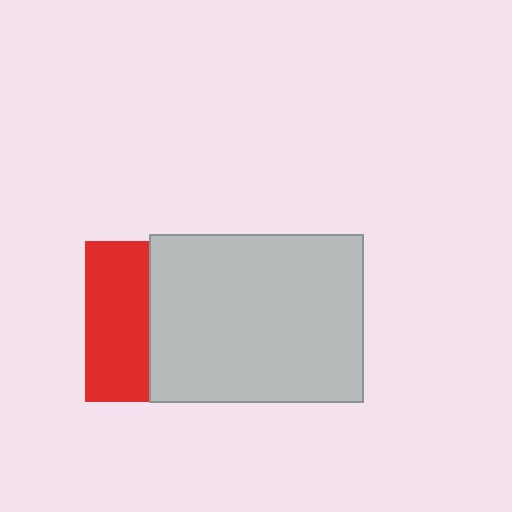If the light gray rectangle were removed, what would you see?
You would see the complete red square.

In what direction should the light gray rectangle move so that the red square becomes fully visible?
The light gray rectangle should move right. That is the shortest direction to clear the overlap and leave the red square fully visible.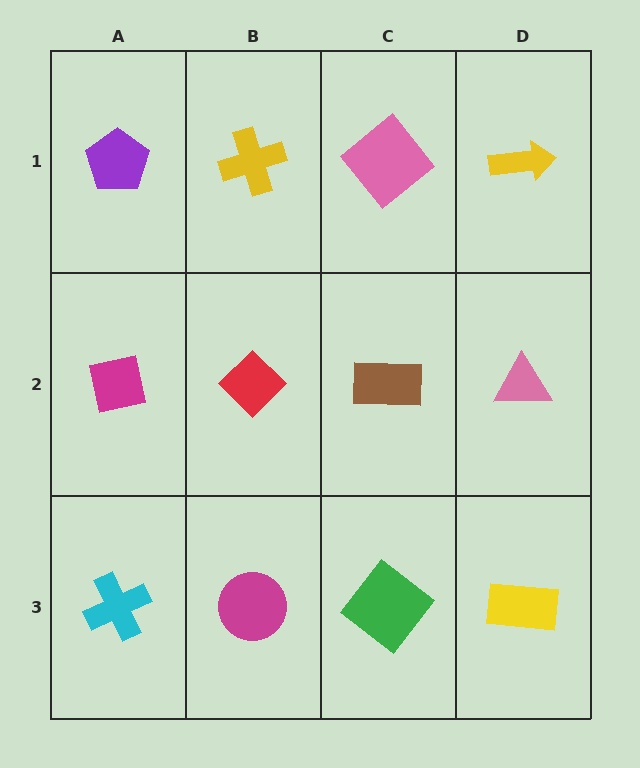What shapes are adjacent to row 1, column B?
A red diamond (row 2, column B), a purple pentagon (row 1, column A), a pink diamond (row 1, column C).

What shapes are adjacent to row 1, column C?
A brown rectangle (row 2, column C), a yellow cross (row 1, column B), a yellow arrow (row 1, column D).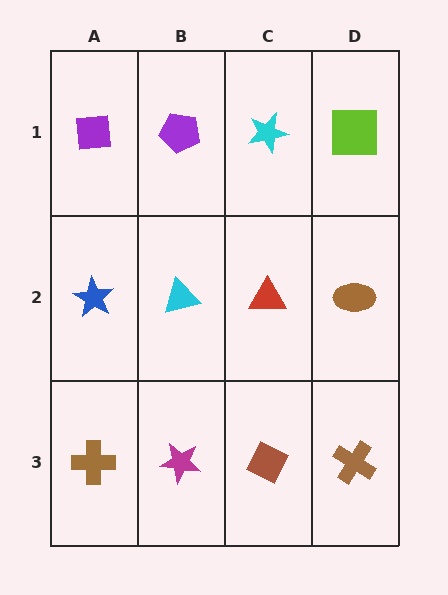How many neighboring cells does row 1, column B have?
3.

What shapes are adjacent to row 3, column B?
A cyan triangle (row 2, column B), a brown cross (row 3, column A), a brown diamond (row 3, column C).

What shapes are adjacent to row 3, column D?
A brown ellipse (row 2, column D), a brown diamond (row 3, column C).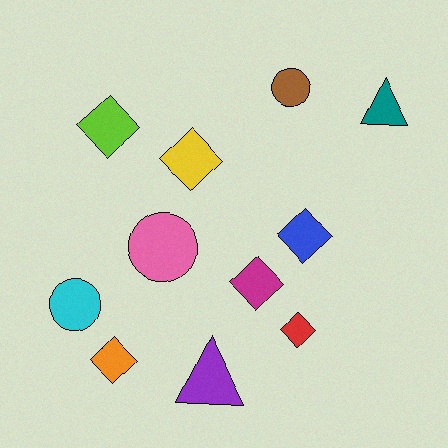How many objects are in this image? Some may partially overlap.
There are 11 objects.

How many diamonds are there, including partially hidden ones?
There are 6 diamonds.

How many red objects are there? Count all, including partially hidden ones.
There is 1 red object.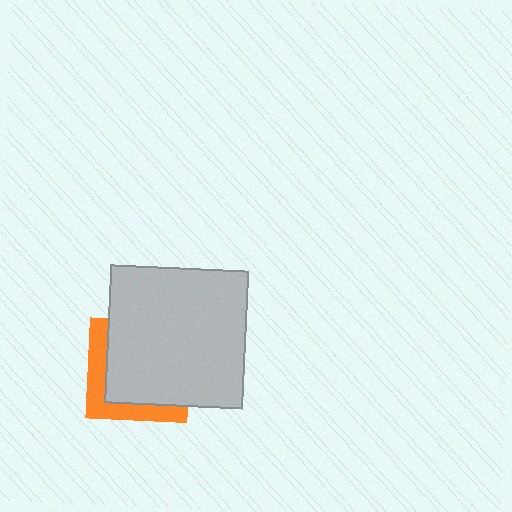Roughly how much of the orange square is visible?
A small part of it is visible (roughly 31%).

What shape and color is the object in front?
The object in front is a light gray square.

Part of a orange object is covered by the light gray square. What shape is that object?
It is a square.